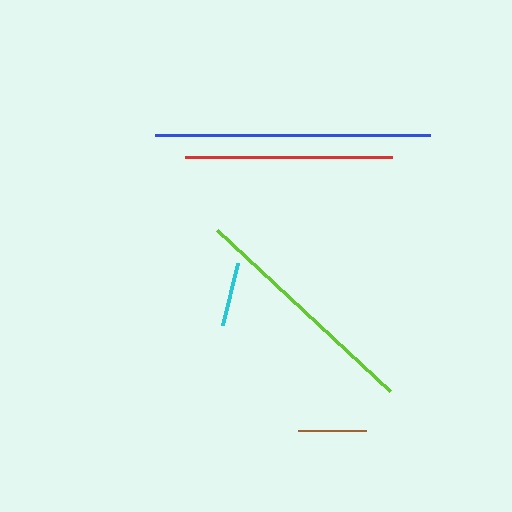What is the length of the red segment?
The red segment is approximately 207 pixels long.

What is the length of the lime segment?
The lime segment is approximately 236 pixels long.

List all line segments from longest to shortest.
From longest to shortest: blue, lime, red, brown, cyan.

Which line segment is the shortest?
The cyan line is the shortest at approximately 64 pixels.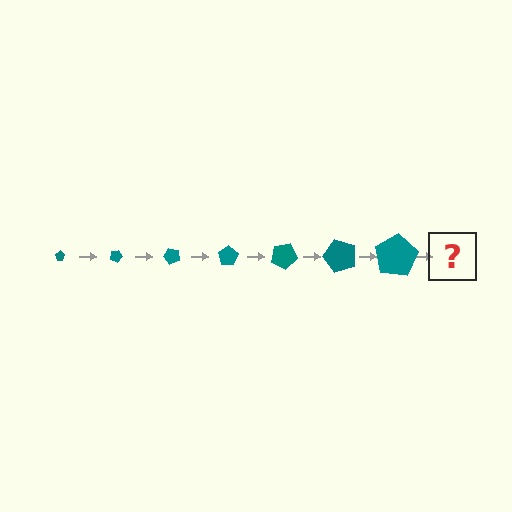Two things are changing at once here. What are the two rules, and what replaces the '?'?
The two rules are that the pentagon grows larger each step and it rotates 25 degrees each step. The '?' should be a pentagon, larger than the previous one and rotated 175 degrees from the start.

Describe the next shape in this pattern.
It should be a pentagon, larger than the previous one and rotated 175 degrees from the start.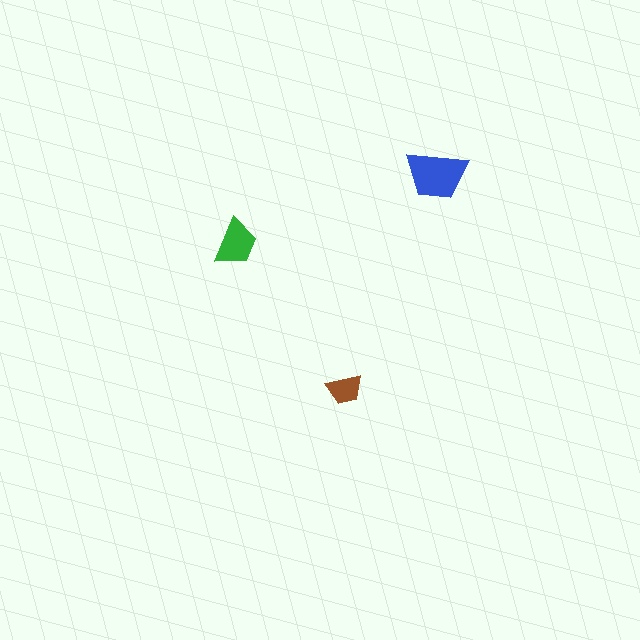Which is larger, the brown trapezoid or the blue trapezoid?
The blue one.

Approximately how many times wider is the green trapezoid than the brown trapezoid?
About 1.5 times wider.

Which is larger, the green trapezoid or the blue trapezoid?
The blue one.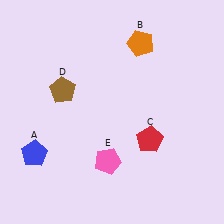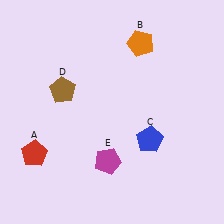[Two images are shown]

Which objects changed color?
A changed from blue to red. C changed from red to blue. E changed from pink to magenta.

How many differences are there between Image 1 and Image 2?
There are 3 differences between the two images.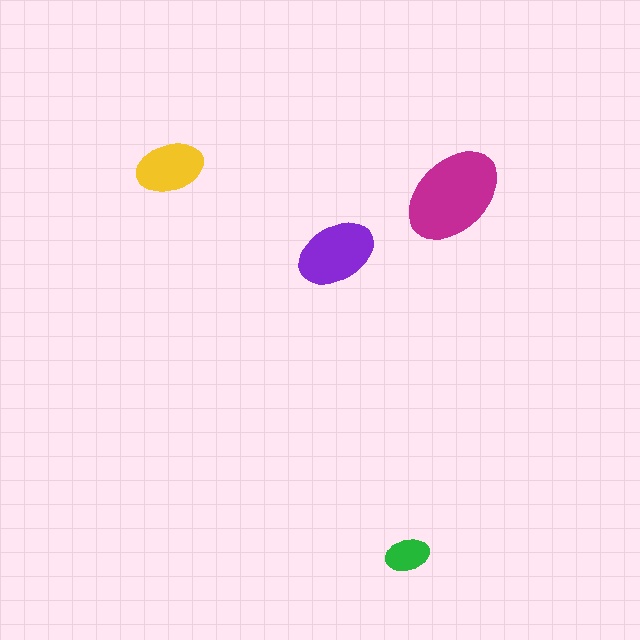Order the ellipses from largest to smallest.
the magenta one, the purple one, the yellow one, the green one.